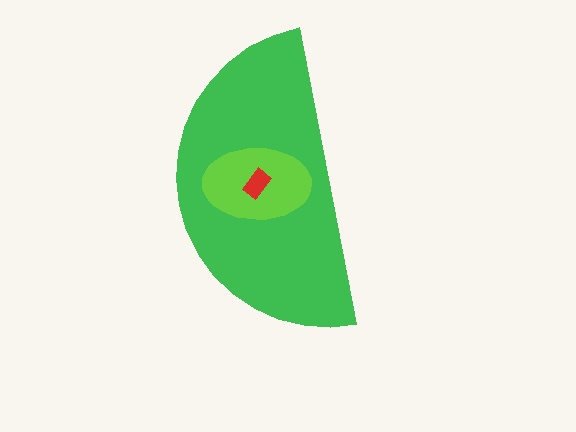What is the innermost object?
The red rectangle.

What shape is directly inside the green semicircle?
The lime ellipse.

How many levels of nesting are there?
3.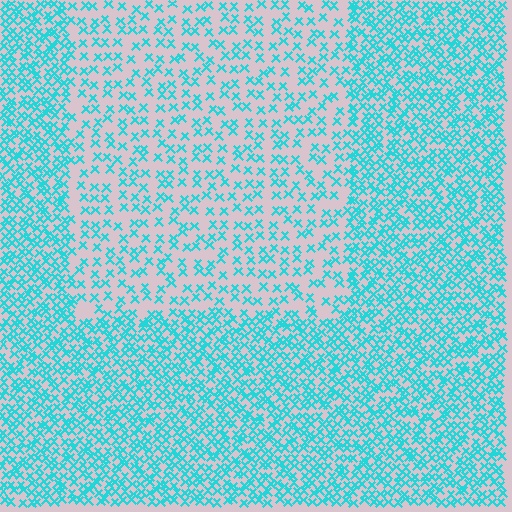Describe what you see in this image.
The image contains small cyan elements arranged at two different densities. A rectangle-shaped region is visible where the elements are less densely packed than the surrounding area.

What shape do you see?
I see a rectangle.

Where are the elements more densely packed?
The elements are more densely packed outside the rectangle boundary.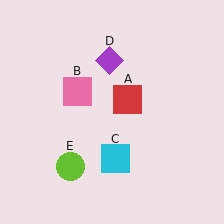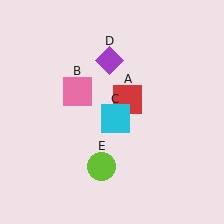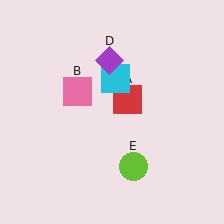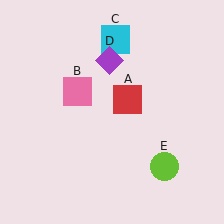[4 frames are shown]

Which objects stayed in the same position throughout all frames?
Red square (object A) and pink square (object B) and purple diamond (object D) remained stationary.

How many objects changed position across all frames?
2 objects changed position: cyan square (object C), lime circle (object E).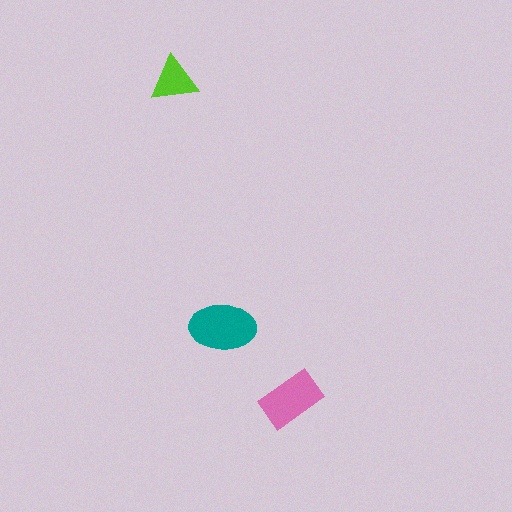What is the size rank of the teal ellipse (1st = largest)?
1st.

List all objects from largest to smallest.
The teal ellipse, the pink rectangle, the lime triangle.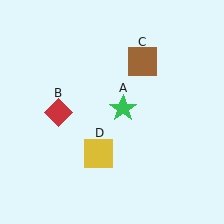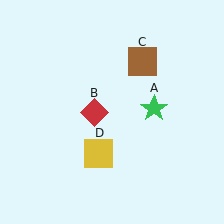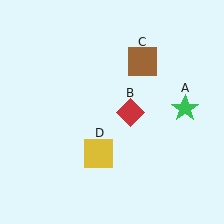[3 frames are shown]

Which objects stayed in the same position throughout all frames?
Brown square (object C) and yellow square (object D) remained stationary.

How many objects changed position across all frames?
2 objects changed position: green star (object A), red diamond (object B).